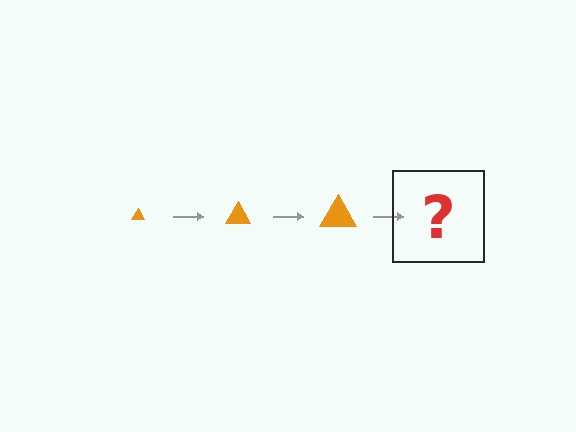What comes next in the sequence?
The next element should be an orange triangle, larger than the previous one.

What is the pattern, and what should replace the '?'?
The pattern is that the triangle gets progressively larger each step. The '?' should be an orange triangle, larger than the previous one.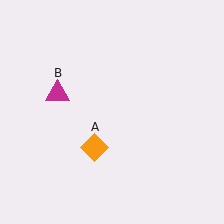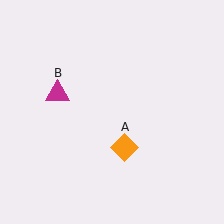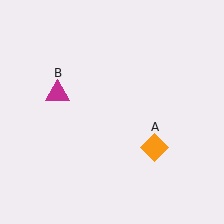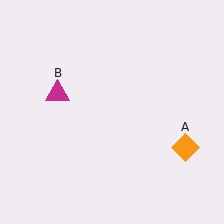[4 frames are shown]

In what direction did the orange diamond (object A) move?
The orange diamond (object A) moved right.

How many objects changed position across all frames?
1 object changed position: orange diamond (object A).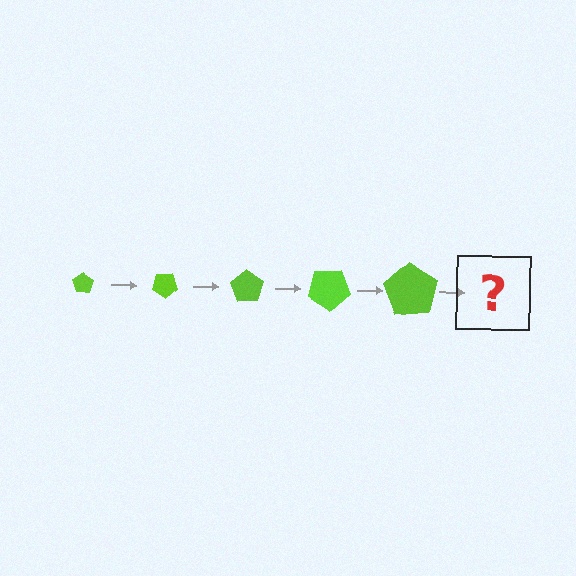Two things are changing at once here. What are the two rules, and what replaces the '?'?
The two rules are that the pentagon grows larger each step and it rotates 35 degrees each step. The '?' should be a pentagon, larger than the previous one and rotated 175 degrees from the start.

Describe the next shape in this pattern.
It should be a pentagon, larger than the previous one and rotated 175 degrees from the start.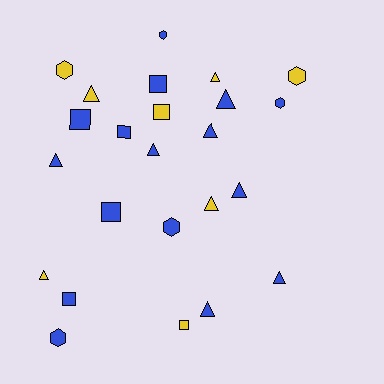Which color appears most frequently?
Blue, with 16 objects.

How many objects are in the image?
There are 24 objects.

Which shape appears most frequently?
Triangle, with 11 objects.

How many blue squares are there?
There are 5 blue squares.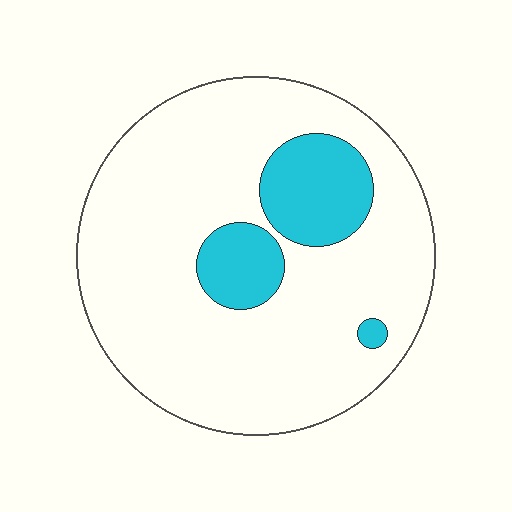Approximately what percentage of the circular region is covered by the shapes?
Approximately 15%.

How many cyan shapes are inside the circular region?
3.